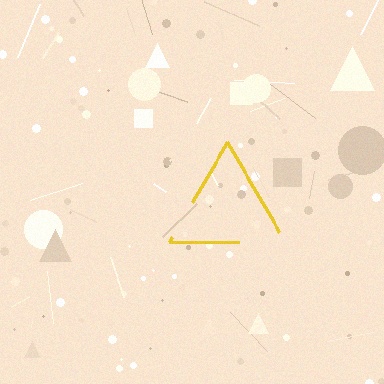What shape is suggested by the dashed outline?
The dashed outline suggests a triangle.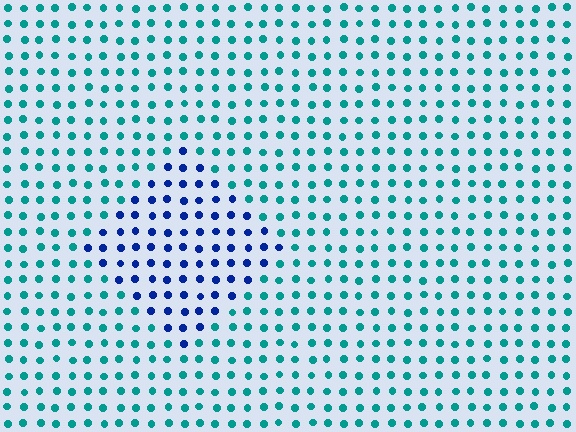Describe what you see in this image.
The image is filled with small teal elements in a uniform arrangement. A diamond-shaped region is visible where the elements are tinted to a slightly different hue, forming a subtle color boundary.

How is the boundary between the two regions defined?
The boundary is defined purely by a slight shift in hue (about 52 degrees). Spacing, size, and orientation are identical on both sides.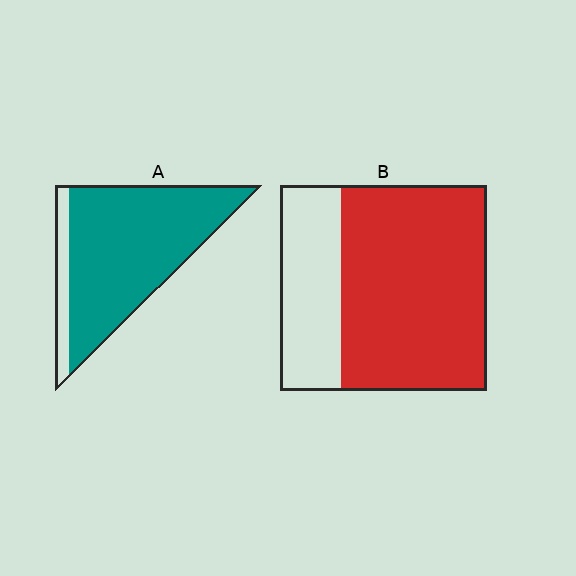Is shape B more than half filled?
Yes.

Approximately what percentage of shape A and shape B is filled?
A is approximately 85% and B is approximately 70%.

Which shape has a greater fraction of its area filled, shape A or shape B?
Shape A.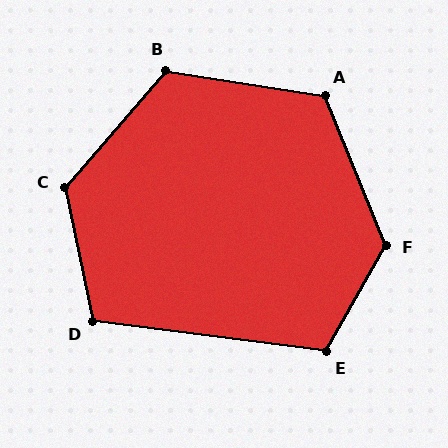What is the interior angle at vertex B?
Approximately 122 degrees (obtuse).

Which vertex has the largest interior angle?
F, at approximately 129 degrees.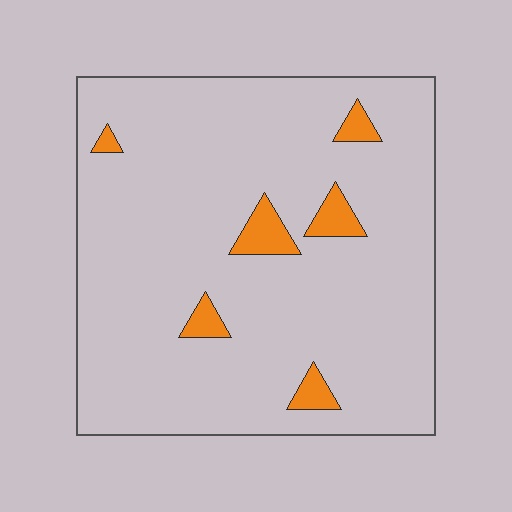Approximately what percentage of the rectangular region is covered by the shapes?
Approximately 5%.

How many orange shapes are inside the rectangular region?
6.